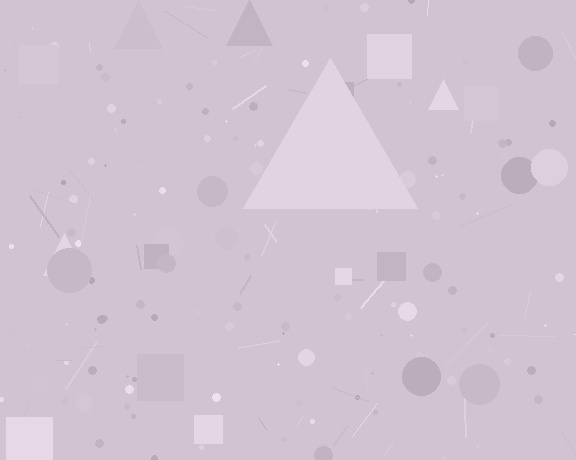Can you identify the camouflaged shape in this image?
The camouflaged shape is a triangle.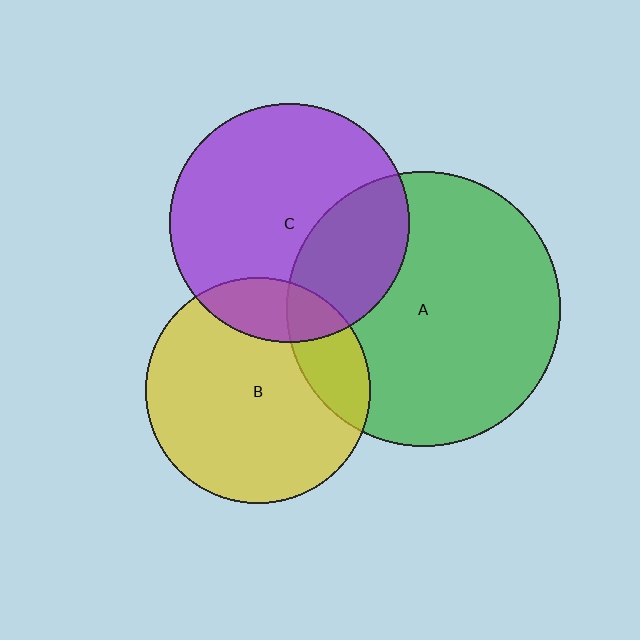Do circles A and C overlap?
Yes.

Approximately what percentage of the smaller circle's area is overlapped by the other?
Approximately 30%.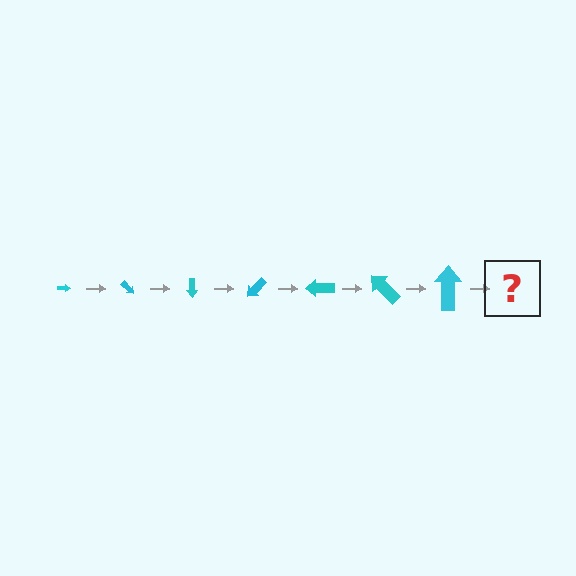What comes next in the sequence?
The next element should be an arrow, larger than the previous one and rotated 315 degrees from the start.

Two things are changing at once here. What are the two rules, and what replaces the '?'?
The two rules are that the arrow grows larger each step and it rotates 45 degrees each step. The '?' should be an arrow, larger than the previous one and rotated 315 degrees from the start.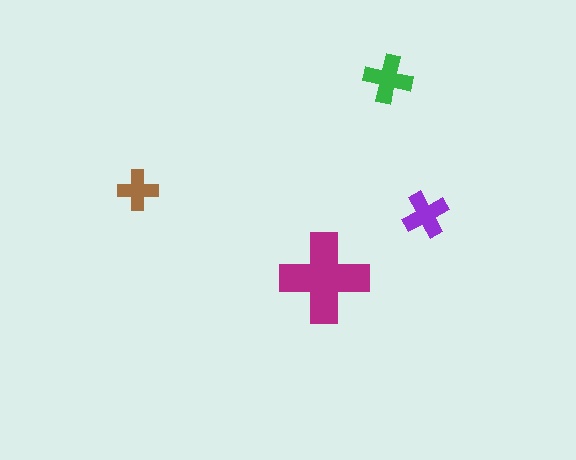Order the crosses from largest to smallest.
the magenta one, the green one, the purple one, the brown one.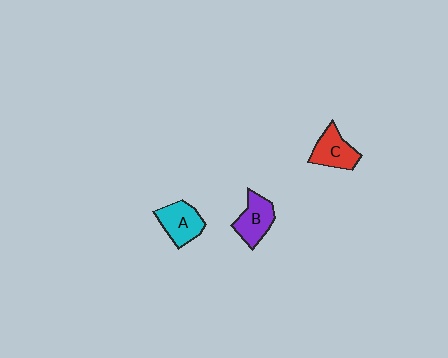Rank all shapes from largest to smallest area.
From largest to smallest: A (cyan), B (purple), C (red).